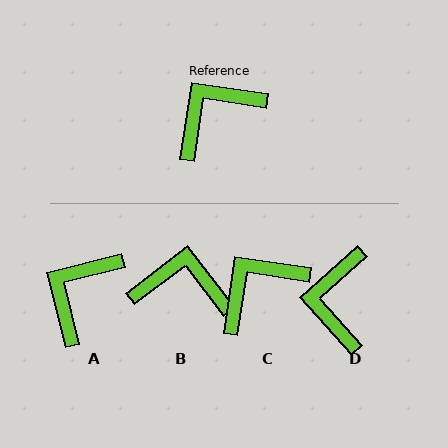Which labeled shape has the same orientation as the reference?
C.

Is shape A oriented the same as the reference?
No, it is off by about 23 degrees.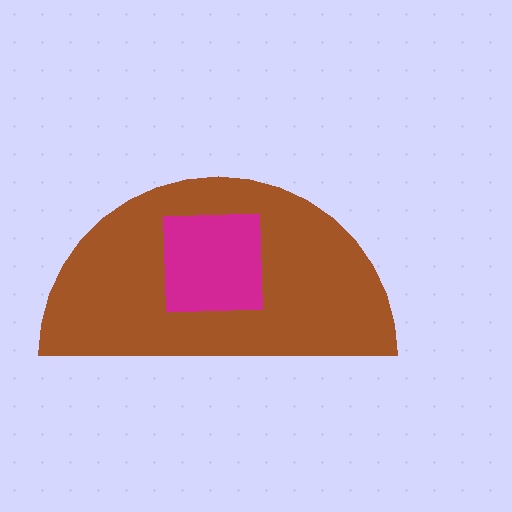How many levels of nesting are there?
2.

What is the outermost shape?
The brown semicircle.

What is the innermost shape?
The magenta square.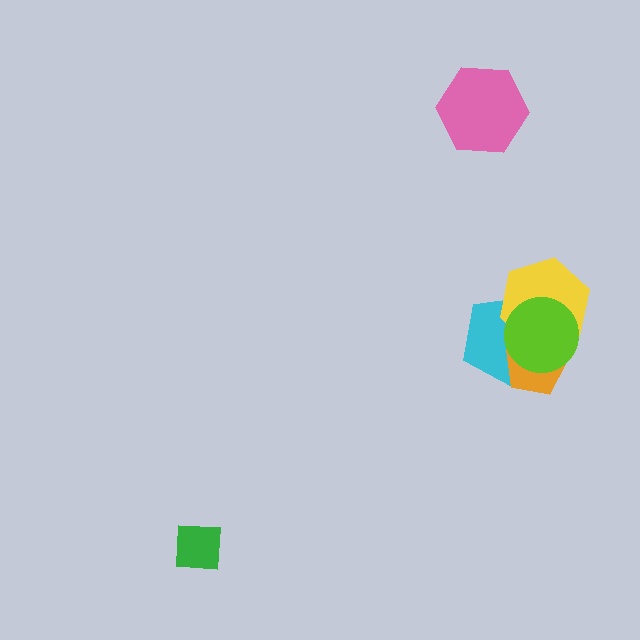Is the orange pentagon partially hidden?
Yes, it is partially covered by another shape.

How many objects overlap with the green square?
0 objects overlap with the green square.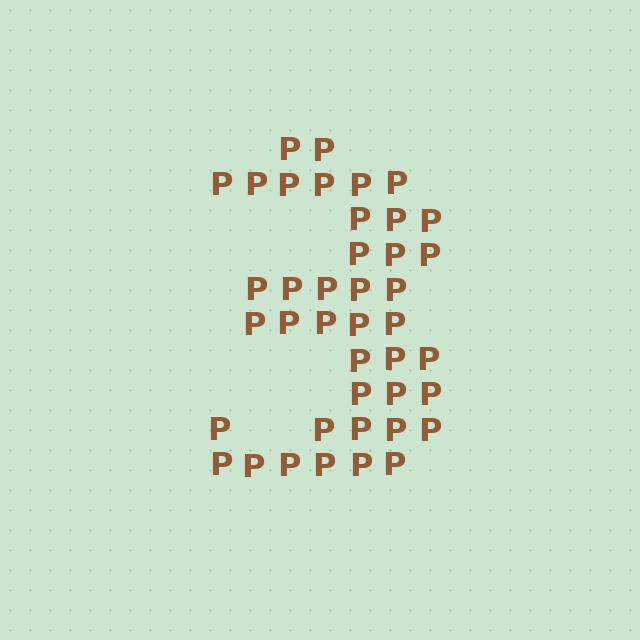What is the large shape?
The large shape is the digit 3.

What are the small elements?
The small elements are letter P's.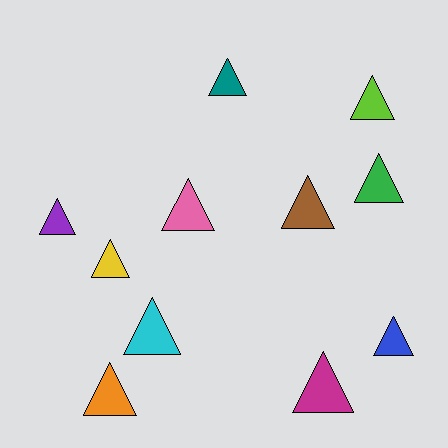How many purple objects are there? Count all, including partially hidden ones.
There is 1 purple object.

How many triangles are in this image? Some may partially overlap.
There are 11 triangles.